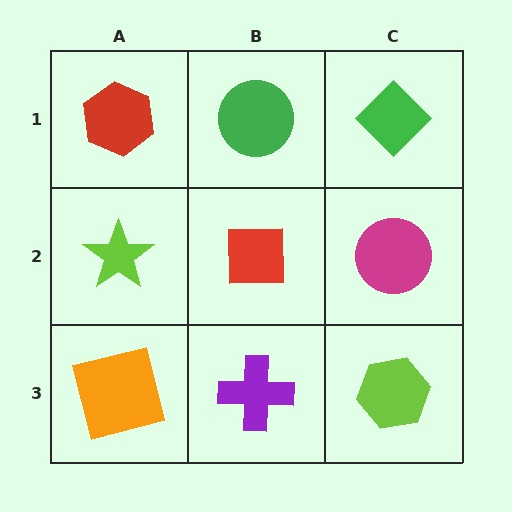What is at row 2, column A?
A lime star.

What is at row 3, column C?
A lime hexagon.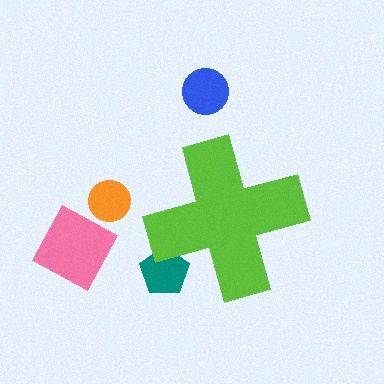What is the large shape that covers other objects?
A lime cross.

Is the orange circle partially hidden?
No, the orange circle is fully visible.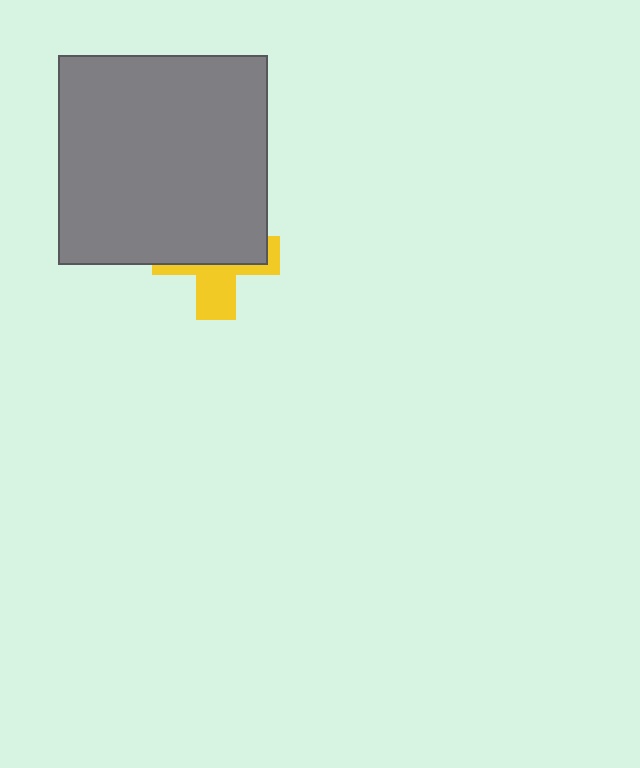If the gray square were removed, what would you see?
You would see the complete yellow cross.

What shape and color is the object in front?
The object in front is a gray square.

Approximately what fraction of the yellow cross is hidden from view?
Roughly 61% of the yellow cross is hidden behind the gray square.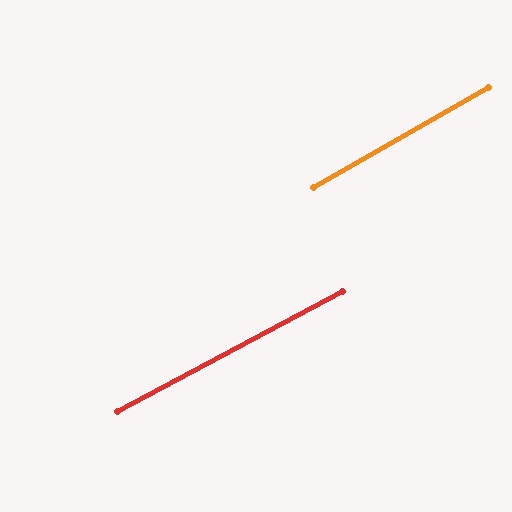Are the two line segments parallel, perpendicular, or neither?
Parallel — their directions differ by only 1.6°.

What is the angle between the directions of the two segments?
Approximately 2 degrees.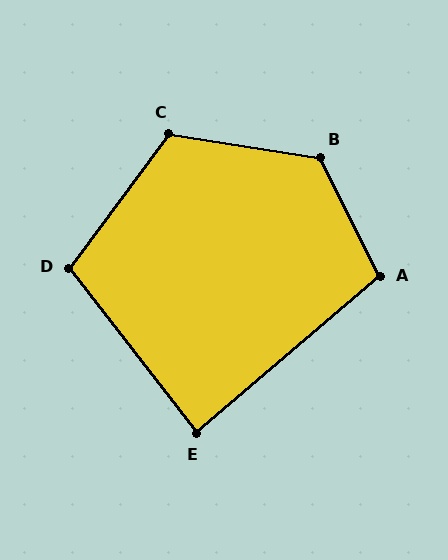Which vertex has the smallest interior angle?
E, at approximately 87 degrees.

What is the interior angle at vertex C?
Approximately 118 degrees (obtuse).